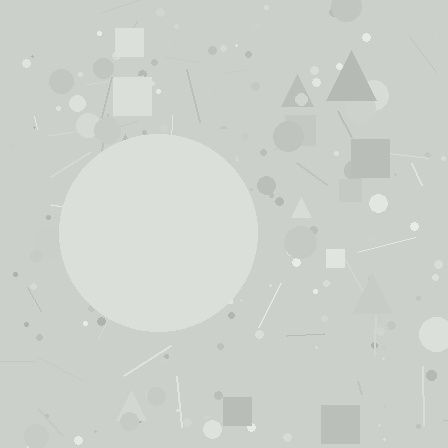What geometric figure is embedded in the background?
A circle is embedded in the background.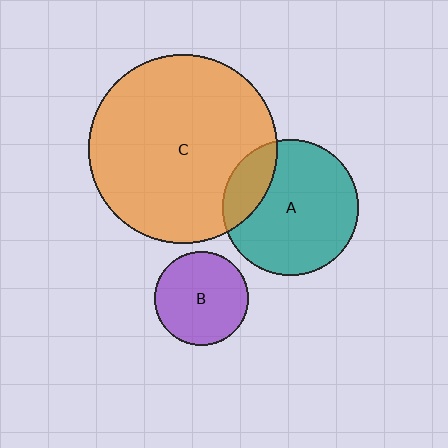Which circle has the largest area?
Circle C (orange).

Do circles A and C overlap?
Yes.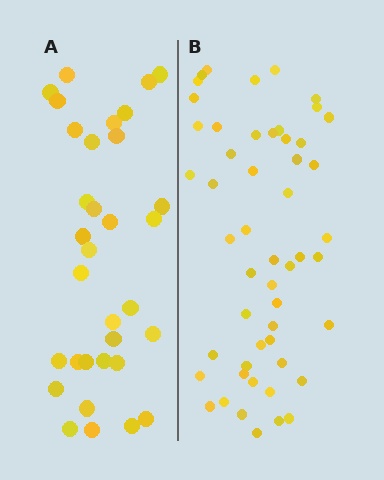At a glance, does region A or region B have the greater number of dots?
Region B (the right region) has more dots.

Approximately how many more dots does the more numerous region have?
Region B has approximately 20 more dots than region A.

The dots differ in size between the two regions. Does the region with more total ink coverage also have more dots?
No. Region A has more total ink coverage because its dots are larger, but region B actually contains more individual dots. Total area can be misleading — the number of items is what matters here.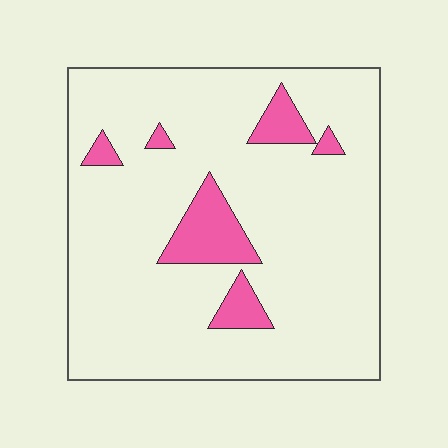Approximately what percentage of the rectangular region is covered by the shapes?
Approximately 10%.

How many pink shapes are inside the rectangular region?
6.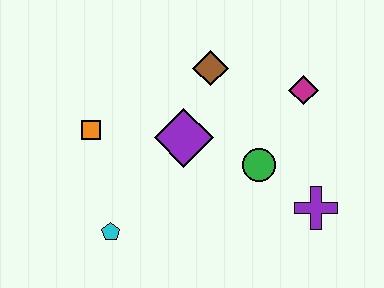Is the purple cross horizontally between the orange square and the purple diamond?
No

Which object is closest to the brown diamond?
The purple diamond is closest to the brown diamond.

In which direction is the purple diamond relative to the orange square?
The purple diamond is to the right of the orange square.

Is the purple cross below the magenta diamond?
Yes